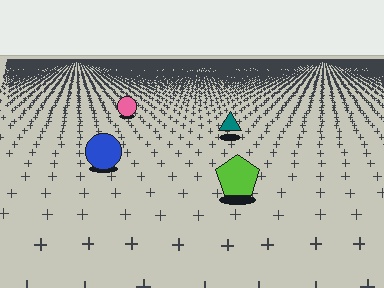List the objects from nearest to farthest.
From nearest to farthest: the lime pentagon, the blue circle, the teal triangle, the pink circle.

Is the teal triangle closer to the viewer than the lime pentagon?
No. The lime pentagon is closer — you can tell from the texture gradient: the ground texture is coarser near it.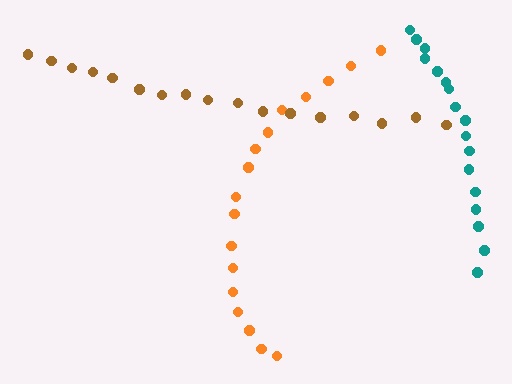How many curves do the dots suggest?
There are 3 distinct paths.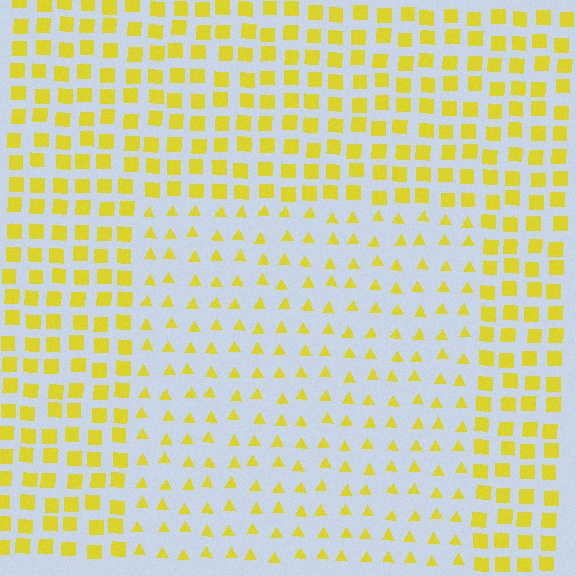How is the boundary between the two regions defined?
The boundary is defined by a change in element shape: triangles inside vs. squares outside. All elements share the same color and spacing.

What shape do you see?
I see a rectangle.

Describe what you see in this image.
The image is filled with small yellow elements arranged in a uniform grid. A rectangle-shaped region contains triangles, while the surrounding area contains squares. The boundary is defined purely by the change in element shape.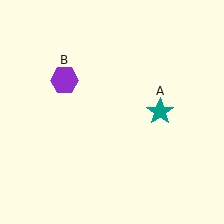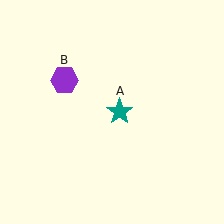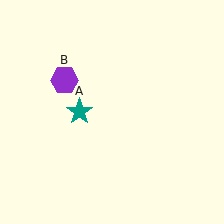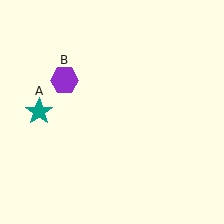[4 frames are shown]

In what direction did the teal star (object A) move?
The teal star (object A) moved left.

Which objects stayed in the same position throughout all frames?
Purple hexagon (object B) remained stationary.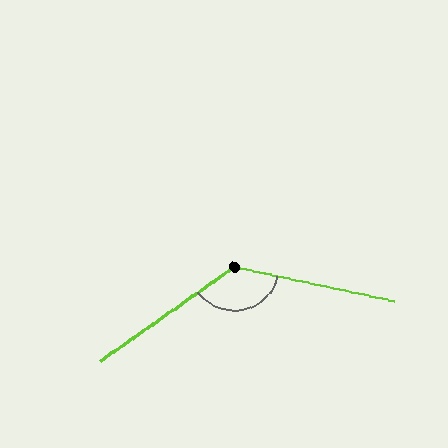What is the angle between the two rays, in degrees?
Approximately 133 degrees.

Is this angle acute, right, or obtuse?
It is obtuse.